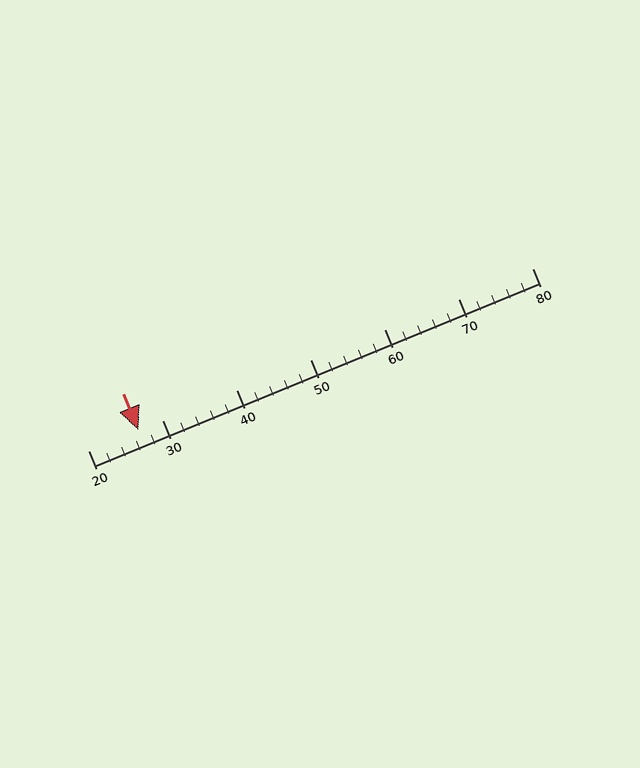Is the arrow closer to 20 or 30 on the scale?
The arrow is closer to 30.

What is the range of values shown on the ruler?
The ruler shows values from 20 to 80.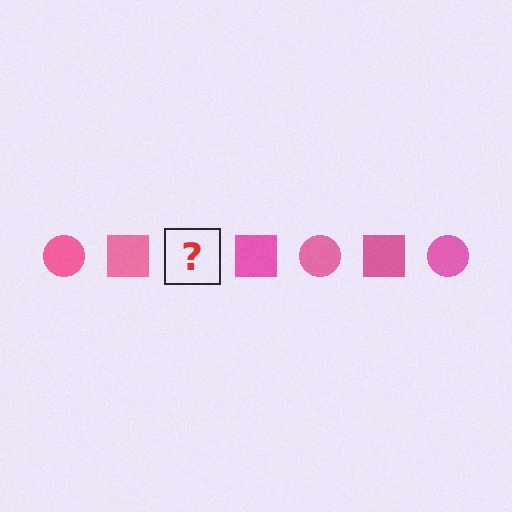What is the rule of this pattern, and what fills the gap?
The rule is that the pattern cycles through circle, square shapes in pink. The gap should be filled with a pink circle.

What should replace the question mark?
The question mark should be replaced with a pink circle.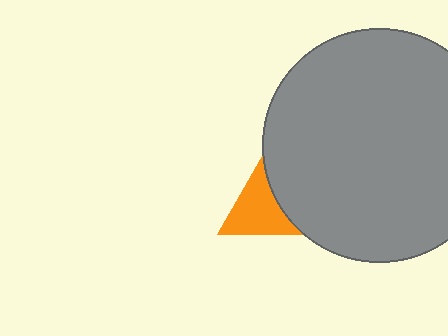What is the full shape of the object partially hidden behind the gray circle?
The partially hidden object is an orange triangle.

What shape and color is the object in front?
The object in front is a gray circle.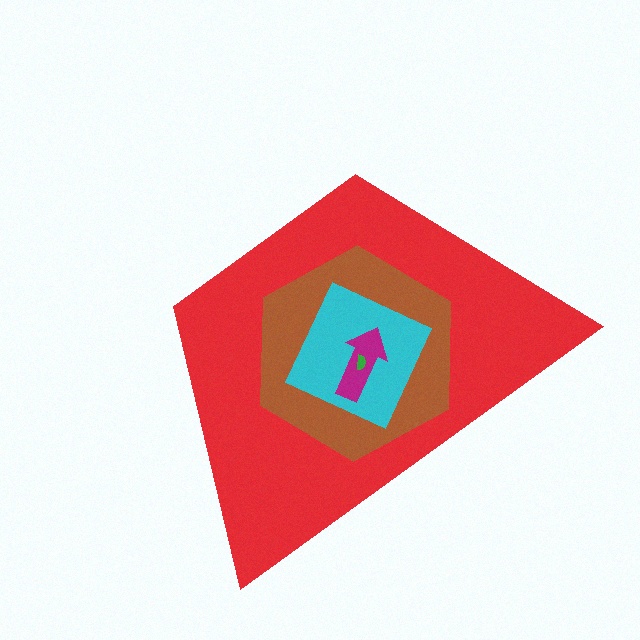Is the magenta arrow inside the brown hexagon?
Yes.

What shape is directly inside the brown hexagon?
The cyan diamond.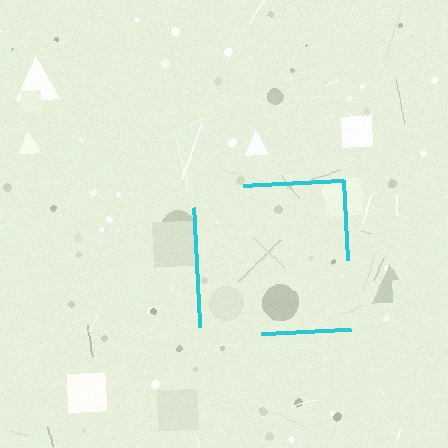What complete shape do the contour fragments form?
The contour fragments form a square.